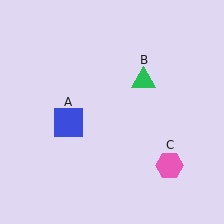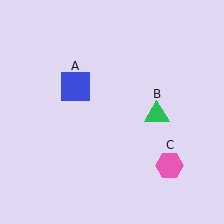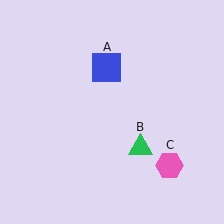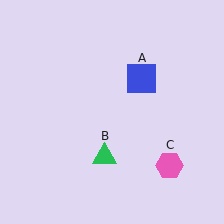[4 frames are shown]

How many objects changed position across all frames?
2 objects changed position: blue square (object A), green triangle (object B).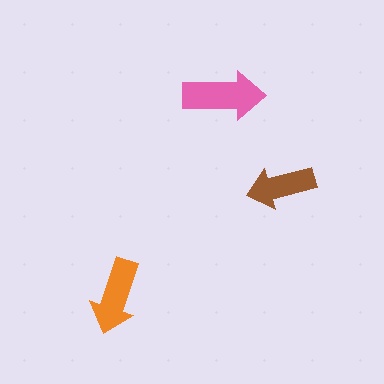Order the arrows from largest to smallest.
the pink one, the orange one, the brown one.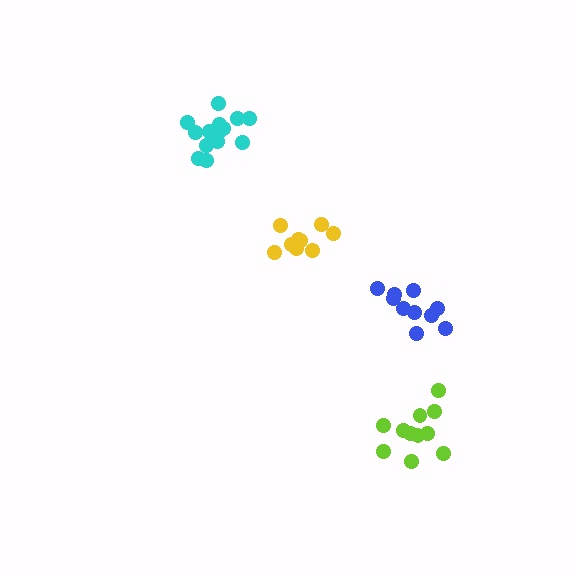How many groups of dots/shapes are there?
There are 4 groups.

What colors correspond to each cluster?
The clusters are colored: blue, yellow, cyan, lime.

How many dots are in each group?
Group 1: 10 dots, Group 2: 9 dots, Group 3: 14 dots, Group 4: 11 dots (44 total).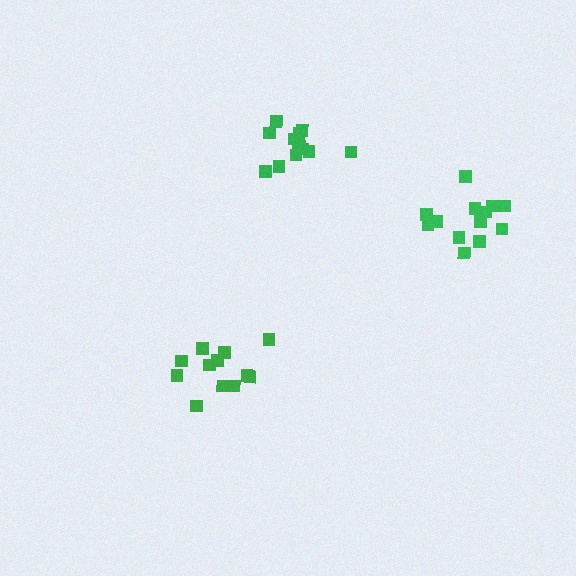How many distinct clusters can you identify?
There are 3 distinct clusters.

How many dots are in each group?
Group 1: 13 dots, Group 2: 13 dots, Group 3: 12 dots (38 total).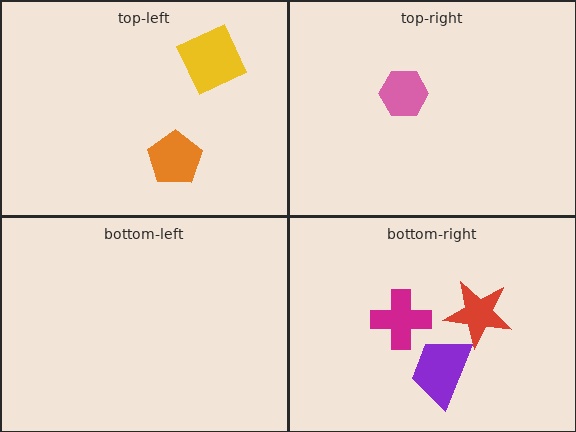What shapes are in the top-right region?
The pink hexagon.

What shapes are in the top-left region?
The yellow diamond, the orange pentagon.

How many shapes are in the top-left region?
2.